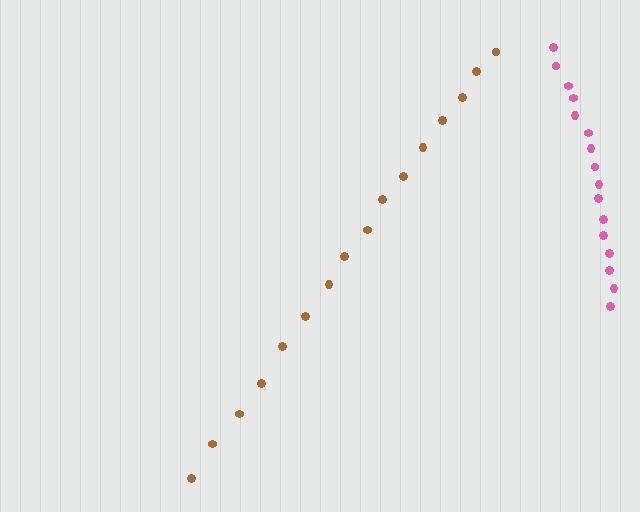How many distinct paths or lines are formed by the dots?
There are 2 distinct paths.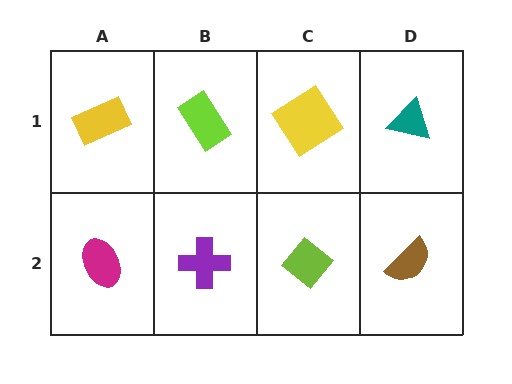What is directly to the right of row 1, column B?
A yellow diamond.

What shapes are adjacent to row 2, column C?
A yellow diamond (row 1, column C), a purple cross (row 2, column B), a brown semicircle (row 2, column D).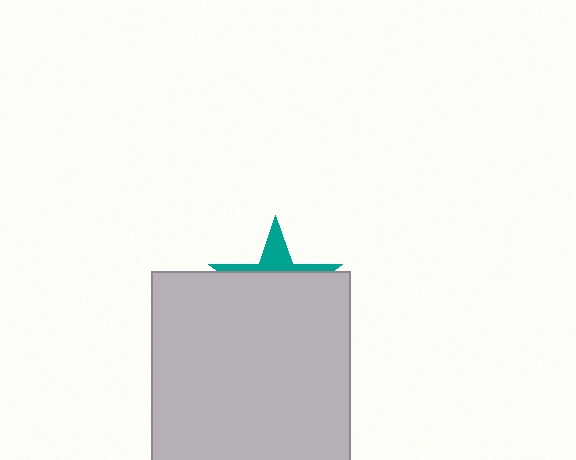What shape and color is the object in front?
The object in front is a light gray square.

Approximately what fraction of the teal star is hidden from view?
Roughly 69% of the teal star is hidden behind the light gray square.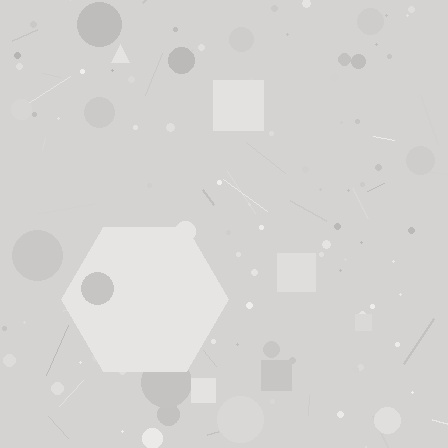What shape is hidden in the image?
A hexagon is hidden in the image.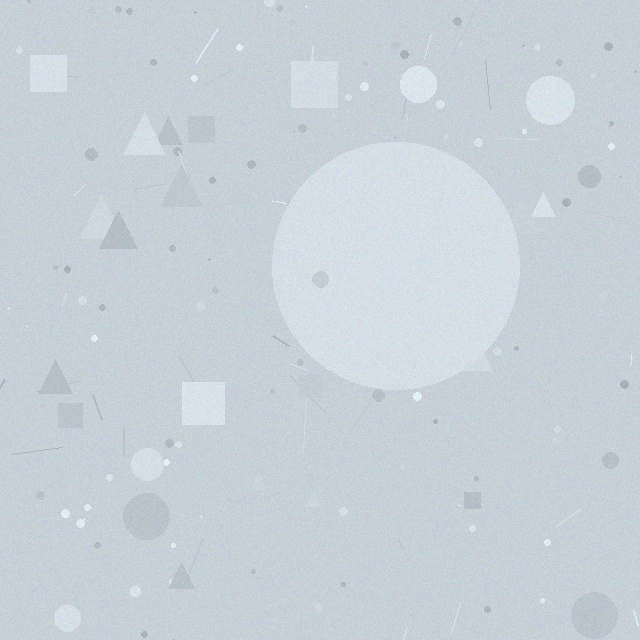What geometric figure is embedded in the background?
A circle is embedded in the background.